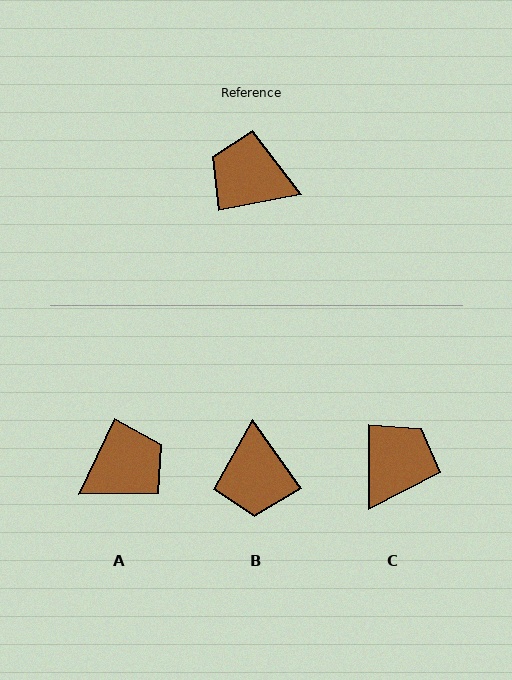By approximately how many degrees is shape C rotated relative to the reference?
Approximately 100 degrees clockwise.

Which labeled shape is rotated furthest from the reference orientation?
A, about 126 degrees away.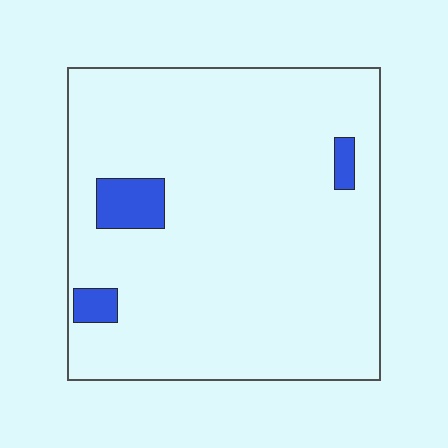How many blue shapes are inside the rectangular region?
3.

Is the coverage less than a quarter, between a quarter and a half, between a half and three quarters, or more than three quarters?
Less than a quarter.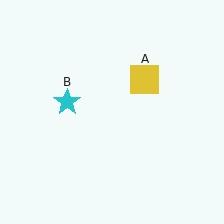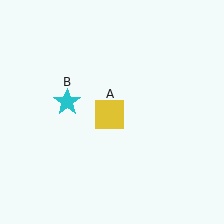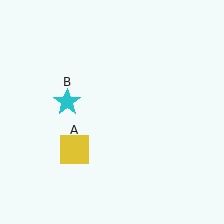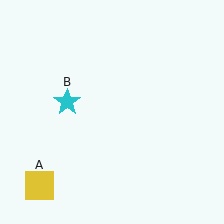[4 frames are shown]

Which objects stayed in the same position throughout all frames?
Cyan star (object B) remained stationary.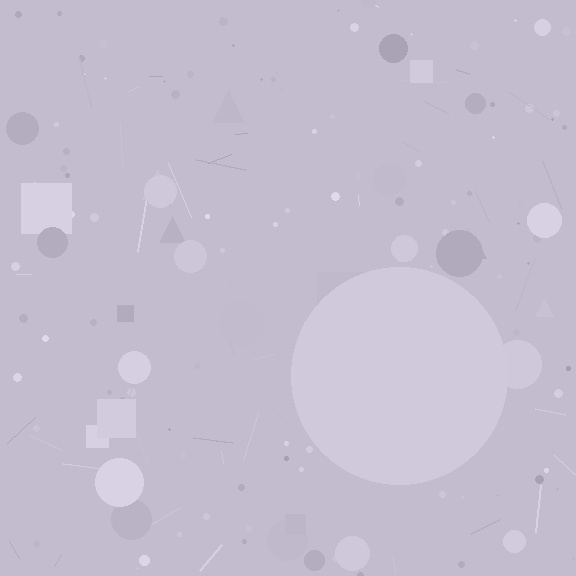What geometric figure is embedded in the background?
A circle is embedded in the background.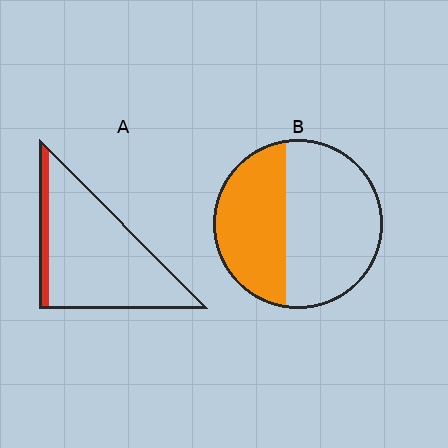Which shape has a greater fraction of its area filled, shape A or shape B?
Shape B.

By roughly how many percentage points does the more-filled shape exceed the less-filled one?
By roughly 30 percentage points (B over A).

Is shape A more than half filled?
No.